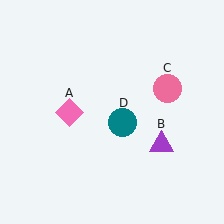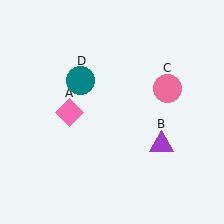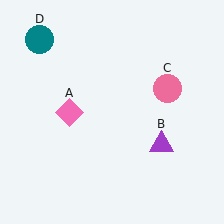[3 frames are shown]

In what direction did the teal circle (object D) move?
The teal circle (object D) moved up and to the left.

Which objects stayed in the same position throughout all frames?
Pink diamond (object A) and purple triangle (object B) and pink circle (object C) remained stationary.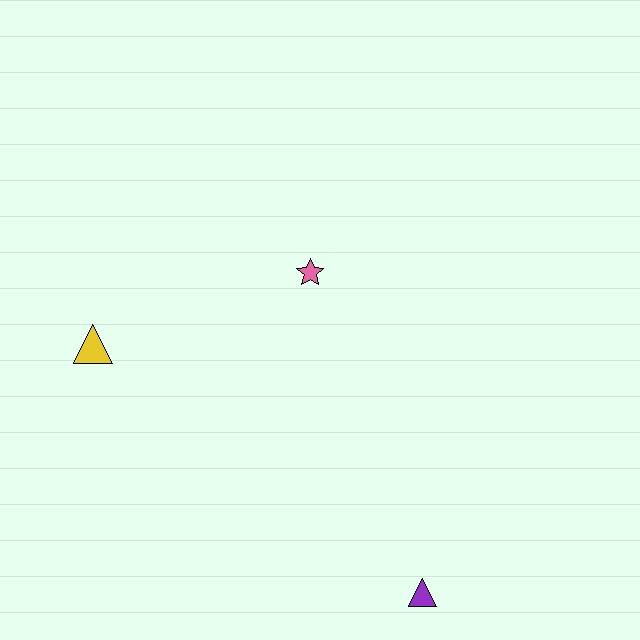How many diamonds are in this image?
There are no diamonds.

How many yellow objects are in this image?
There is 1 yellow object.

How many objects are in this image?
There are 3 objects.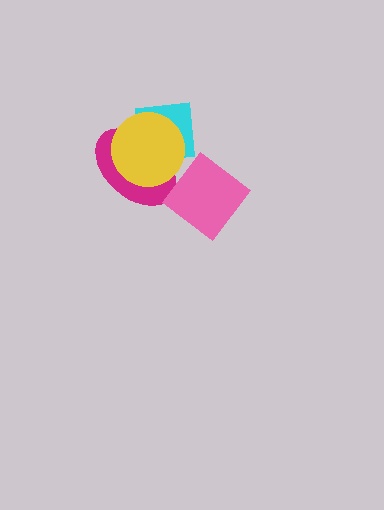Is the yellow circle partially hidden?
No, no other shape covers it.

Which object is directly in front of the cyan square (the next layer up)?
The magenta ellipse is directly in front of the cyan square.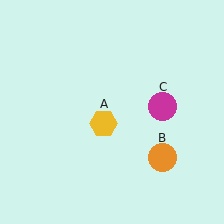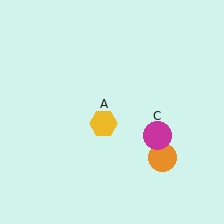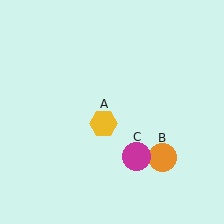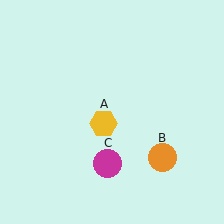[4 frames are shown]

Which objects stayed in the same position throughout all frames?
Yellow hexagon (object A) and orange circle (object B) remained stationary.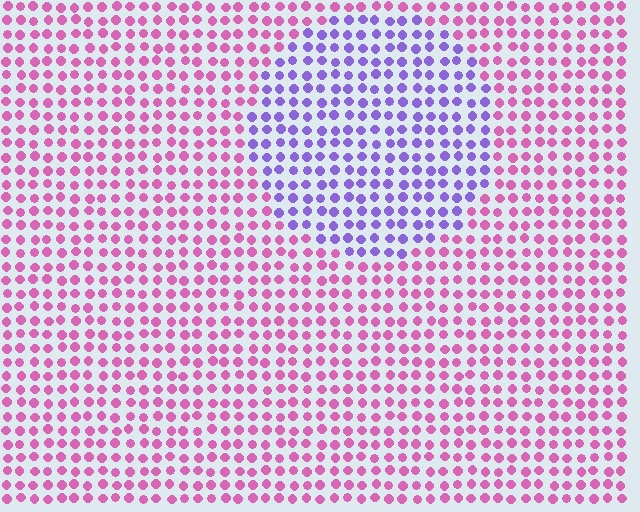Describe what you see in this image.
The image is filled with small pink elements in a uniform arrangement. A circle-shaped region is visible where the elements are tinted to a slightly different hue, forming a subtle color boundary.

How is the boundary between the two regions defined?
The boundary is defined purely by a slight shift in hue (about 58 degrees). Spacing, size, and orientation are identical on both sides.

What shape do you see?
I see a circle.